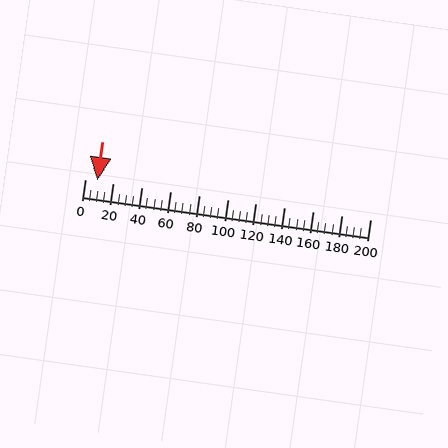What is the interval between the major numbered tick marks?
The major tick marks are spaced 20 units apart.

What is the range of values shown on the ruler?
The ruler shows values from 0 to 200.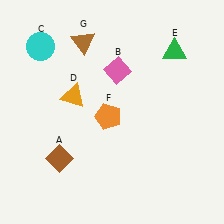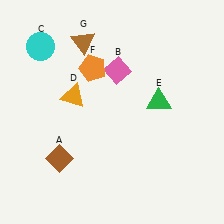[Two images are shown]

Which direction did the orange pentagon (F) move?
The orange pentagon (F) moved up.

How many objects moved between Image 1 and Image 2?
2 objects moved between the two images.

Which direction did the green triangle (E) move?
The green triangle (E) moved down.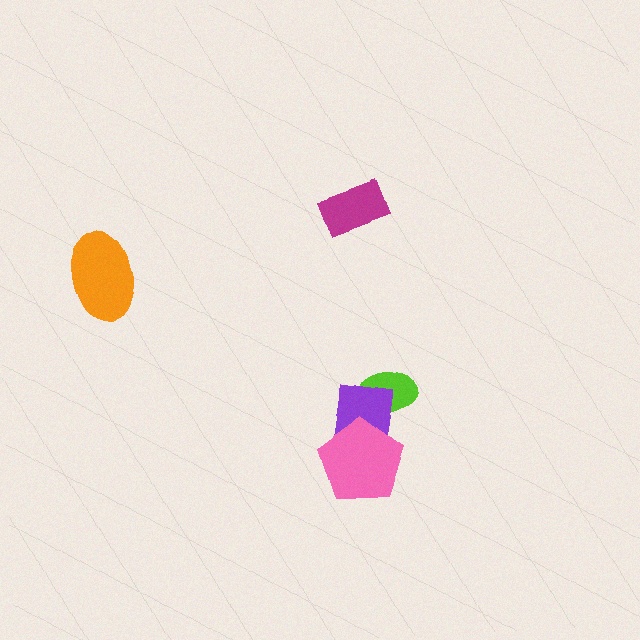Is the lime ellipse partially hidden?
Yes, it is partially covered by another shape.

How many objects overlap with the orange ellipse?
0 objects overlap with the orange ellipse.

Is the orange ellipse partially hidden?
No, no other shape covers it.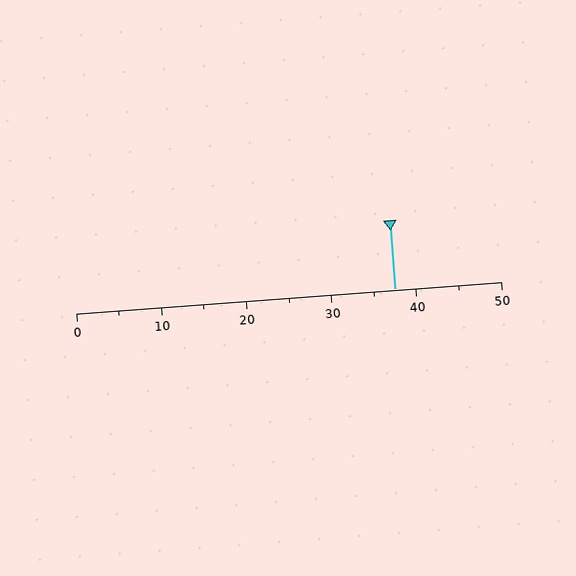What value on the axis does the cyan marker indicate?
The marker indicates approximately 37.5.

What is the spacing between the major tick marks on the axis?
The major ticks are spaced 10 apart.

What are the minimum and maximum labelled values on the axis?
The axis runs from 0 to 50.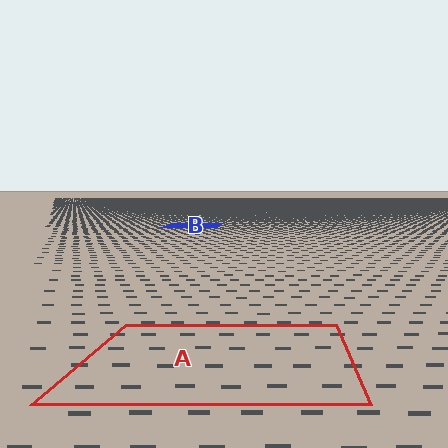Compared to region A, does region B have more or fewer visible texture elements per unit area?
Region B has more texture elements per unit area — they are packed more densely because it is farther away.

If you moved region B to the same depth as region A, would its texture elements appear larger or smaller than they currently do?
They would appear larger. At a closer depth, the same texture elements are projected at a bigger on-screen size.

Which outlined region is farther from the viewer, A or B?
Region B is farther from the viewer — the texture elements inside it appear smaller and more densely packed.